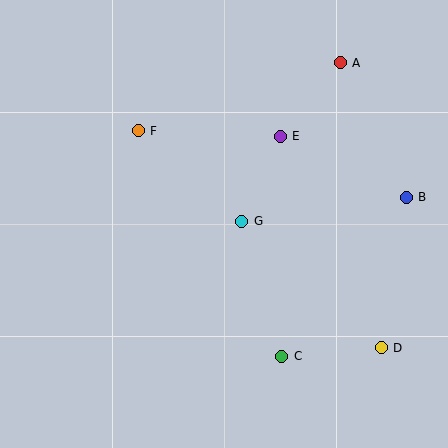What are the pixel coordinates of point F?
Point F is at (138, 131).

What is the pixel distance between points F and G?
The distance between F and G is 138 pixels.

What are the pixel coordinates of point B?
Point B is at (406, 197).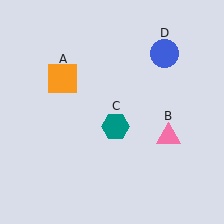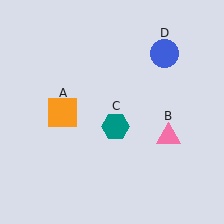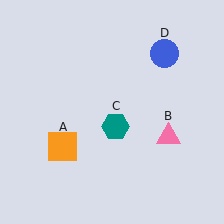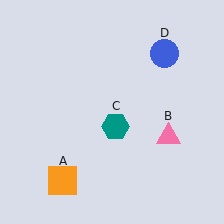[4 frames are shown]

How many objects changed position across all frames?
1 object changed position: orange square (object A).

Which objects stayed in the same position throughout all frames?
Pink triangle (object B) and teal hexagon (object C) and blue circle (object D) remained stationary.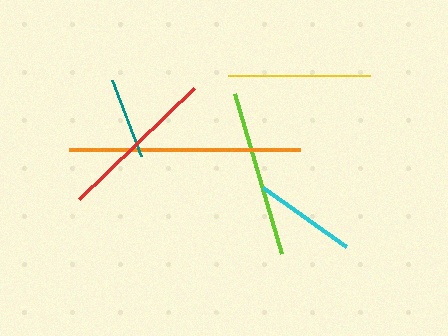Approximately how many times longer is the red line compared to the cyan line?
The red line is approximately 1.6 times the length of the cyan line.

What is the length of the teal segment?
The teal segment is approximately 82 pixels long.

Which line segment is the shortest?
The teal line is the shortest at approximately 82 pixels.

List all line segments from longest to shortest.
From longest to shortest: orange, lime, red, yellow, cyan, teal.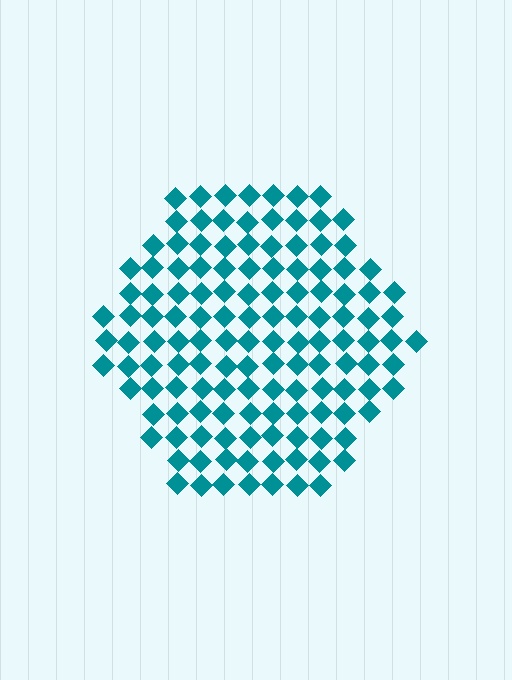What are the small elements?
The small elements are diamonds.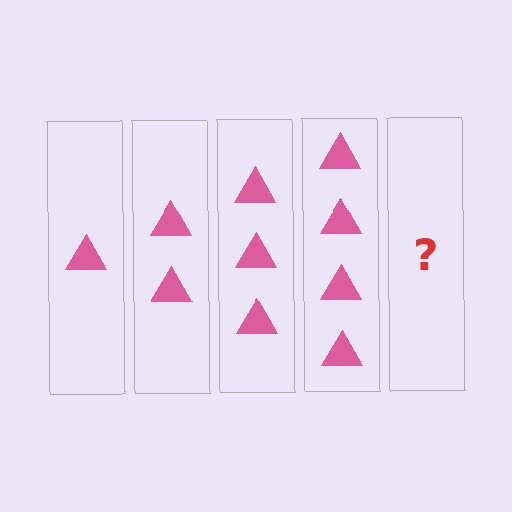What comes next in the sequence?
The next element should be 5 triangles.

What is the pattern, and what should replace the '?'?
The pattern is that each step adds one more triangle. The '?' should be 5 triangles.